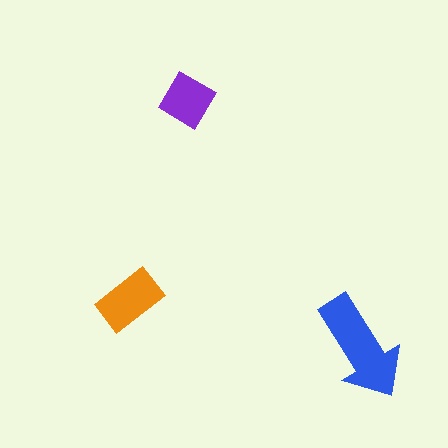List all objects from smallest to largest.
The purple diamond, the orange rectangle, the blue arrow.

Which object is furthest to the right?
The blue arrow is rightmost.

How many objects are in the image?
There are 3 objects in the image.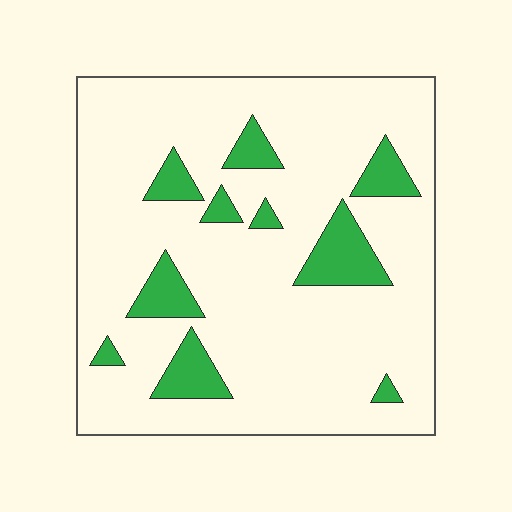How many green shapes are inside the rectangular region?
10.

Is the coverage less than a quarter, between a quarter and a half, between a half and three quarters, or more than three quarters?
Less than a quarter.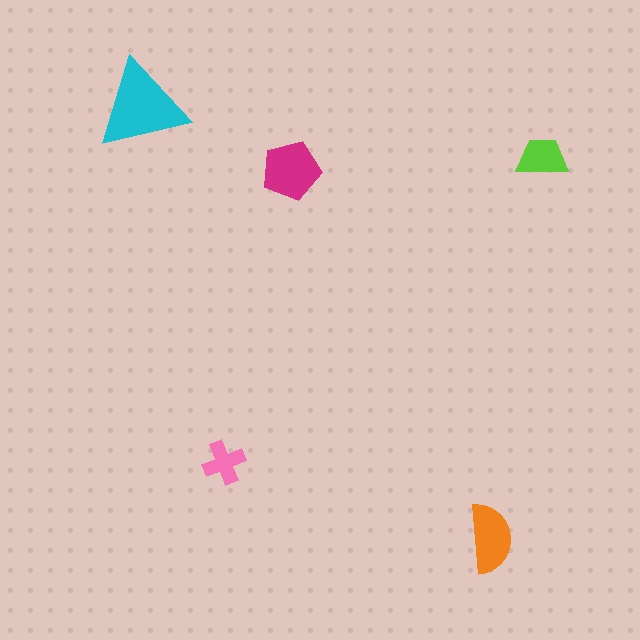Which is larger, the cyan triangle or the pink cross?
The cyan triangle.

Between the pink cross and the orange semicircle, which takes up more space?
The orange semicircle.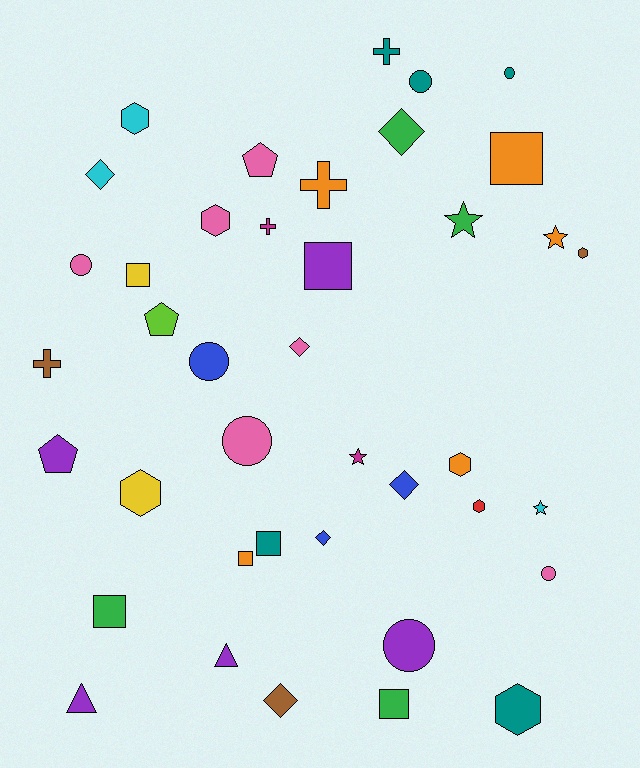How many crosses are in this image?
There are 4 crosses.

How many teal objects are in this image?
There are 5 teal objects.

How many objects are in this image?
There are 40 objects.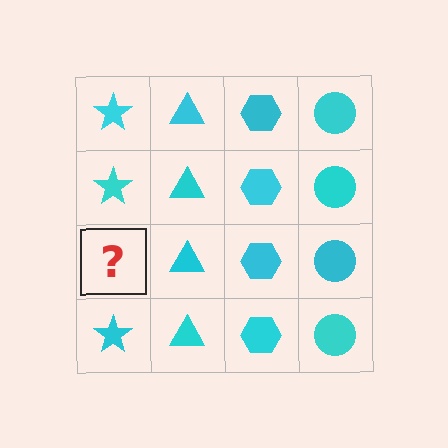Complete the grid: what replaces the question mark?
The question mark should be replaced with a cyan star.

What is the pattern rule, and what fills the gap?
The rule is that each column has a consistent shape. The gap should be filled with a cyan star.